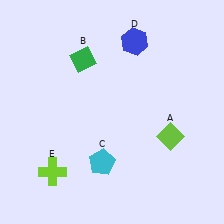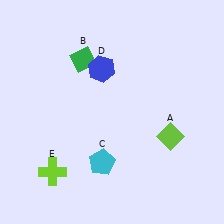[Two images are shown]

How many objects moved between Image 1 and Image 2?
1 object moved between the two images.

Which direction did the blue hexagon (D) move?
The blue hexagon (D) moved left.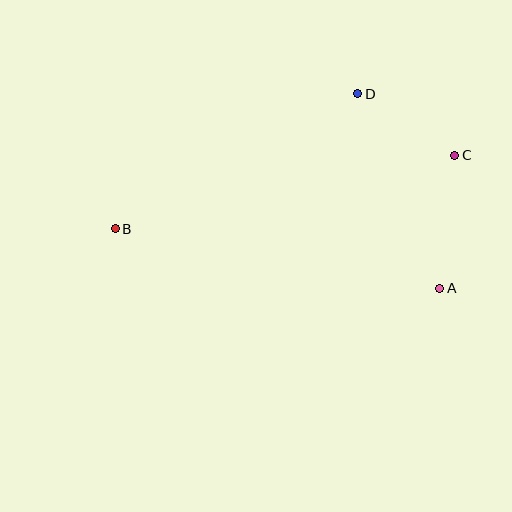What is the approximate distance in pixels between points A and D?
The distance between A and D is approximately 211 pixels.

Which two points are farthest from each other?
Points B and C are farthest from each other.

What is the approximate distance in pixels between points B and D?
The distance between B and D is approximately 278 pixels.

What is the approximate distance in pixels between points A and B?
The distance between A and B is approximately 330 pixels.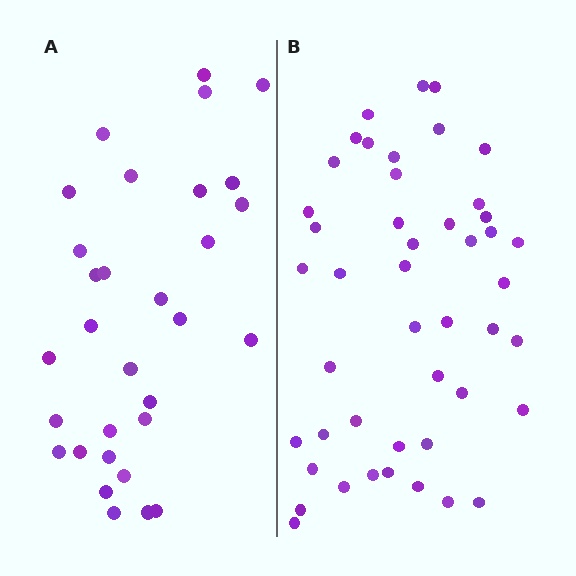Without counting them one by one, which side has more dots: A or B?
Region B (the right region) has more dots.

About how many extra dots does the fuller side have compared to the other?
Region B has approximately 15 more dots than region A.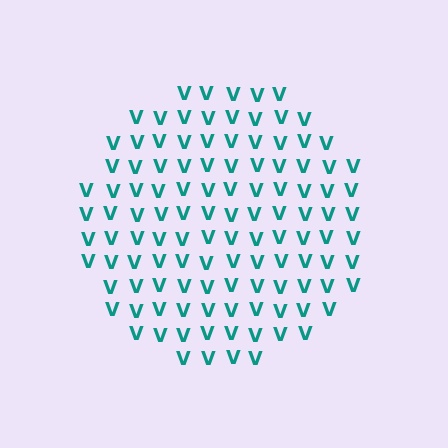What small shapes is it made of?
It is made of small letter V's.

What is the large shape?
The large shape is a circle.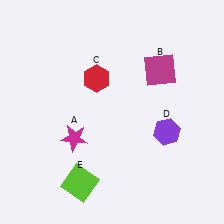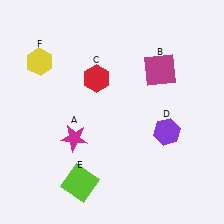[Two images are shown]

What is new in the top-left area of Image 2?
A yellow hexagon (F) was added in the top-left area of Image 2.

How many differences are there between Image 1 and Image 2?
There is 1 difference between the two images.